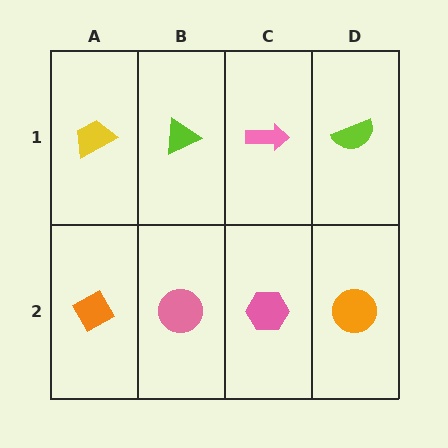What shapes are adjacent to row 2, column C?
A pink arrow (row 1, column C), a pink circle (row 2, column B), an orange circle (row 2, column D).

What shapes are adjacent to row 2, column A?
A yellow trapezoid (row 1, column A), a pink circle (row 2, column B).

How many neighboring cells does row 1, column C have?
3.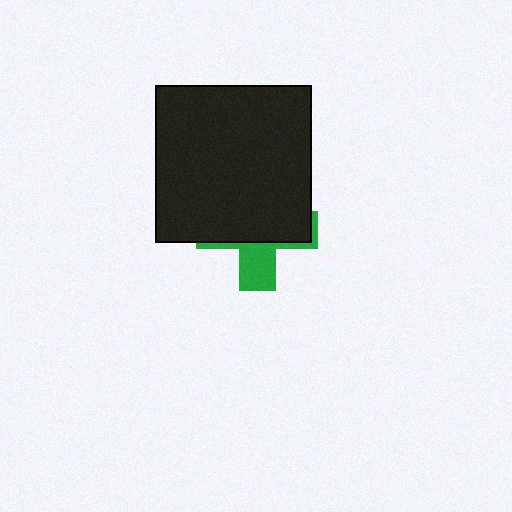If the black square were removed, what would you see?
You would see the complete green cross.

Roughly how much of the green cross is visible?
A small part of it is visible (roughly 32%).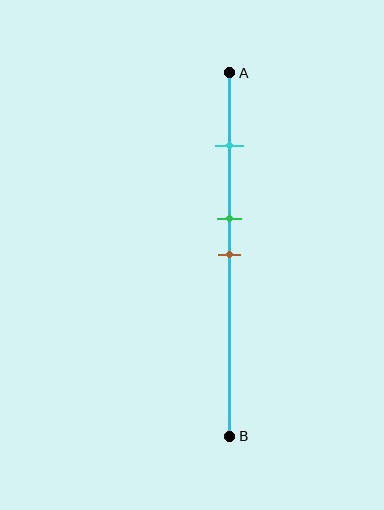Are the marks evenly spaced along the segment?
No, the marks are not evenly spaced.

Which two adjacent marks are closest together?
The green and brown marks are the closest adjacent pair.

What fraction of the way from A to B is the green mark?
The green mark is approximately 40% (0.4) of the way from A to B.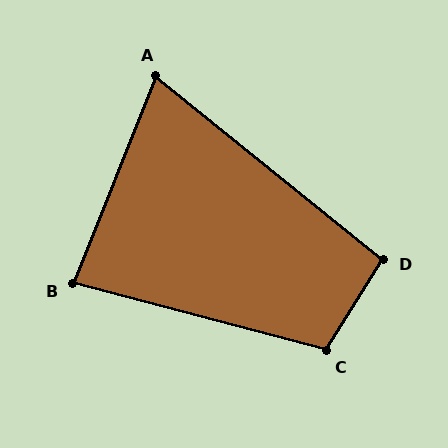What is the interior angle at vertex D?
Approximately 97 degrees (obtuse).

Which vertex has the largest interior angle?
C, at approximately 107 degrees.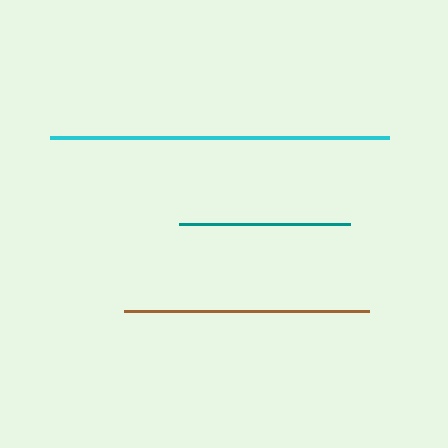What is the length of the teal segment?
The teal segment is approximately 171 pixels long.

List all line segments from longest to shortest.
From longest to shortest: cyan, brown, teal.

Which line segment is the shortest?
The teal line is the shortest at approximately 171 pixels.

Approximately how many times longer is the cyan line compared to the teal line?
The cyan line is approximately 2.0 times the length of the teal line.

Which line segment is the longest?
The cyan line is the longest at approximately 339 pixels.